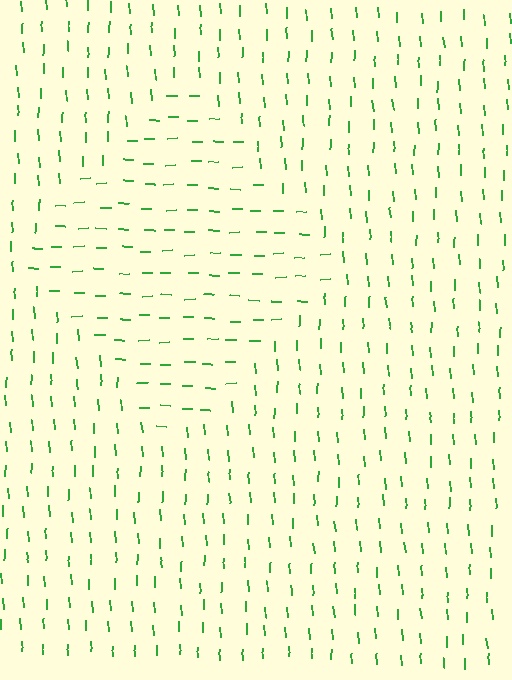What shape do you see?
I see a diamond.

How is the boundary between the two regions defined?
The boundary is defined purely by a change in line orientation (approximately 87 degrees difference). All lines are the same color and thickness.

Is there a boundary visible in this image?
Yes, there is a texture boundary formed by a change in line orientation.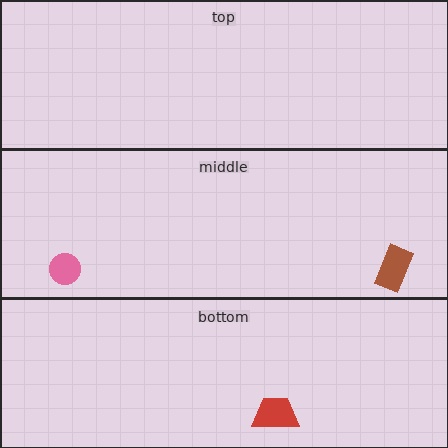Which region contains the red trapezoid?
The bottom region.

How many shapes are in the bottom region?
1.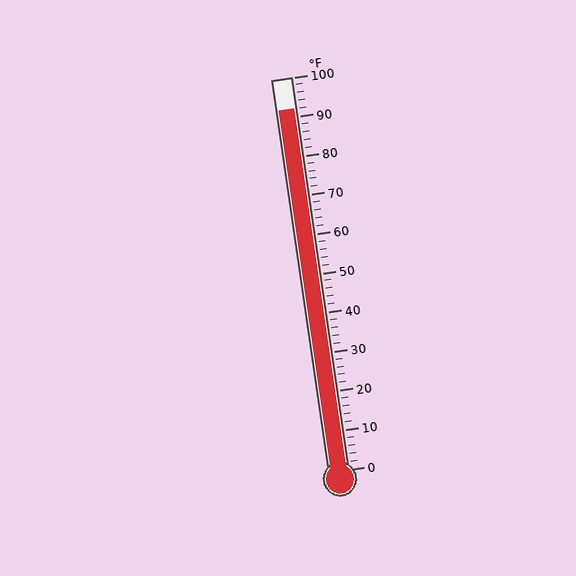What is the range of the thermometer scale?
The thermometer scale ranges from 0°F to 100°F.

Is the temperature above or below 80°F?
The temperature is above 80°F.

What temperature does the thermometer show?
The thermometer shows approximately 92°F.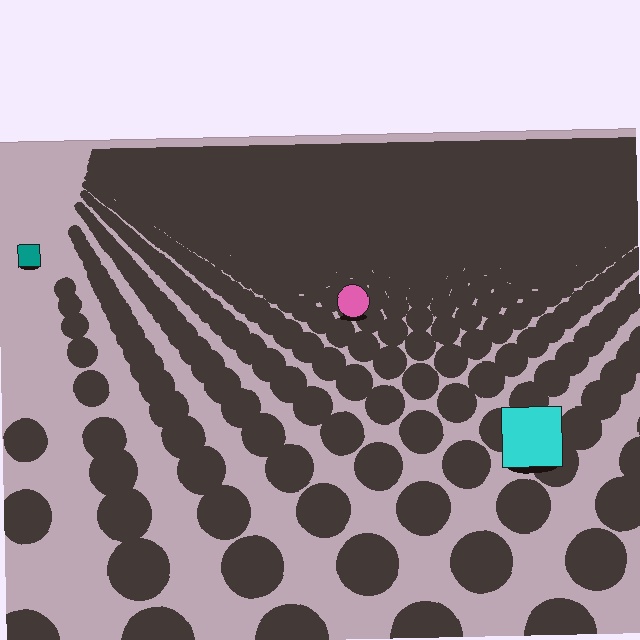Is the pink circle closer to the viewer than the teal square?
Yes. The pink circle is closer — you can tell from the texture gradient: the ground texture is coarser near it.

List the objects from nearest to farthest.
From nearest to farthest: the cyan square, the pink circle, the teal square.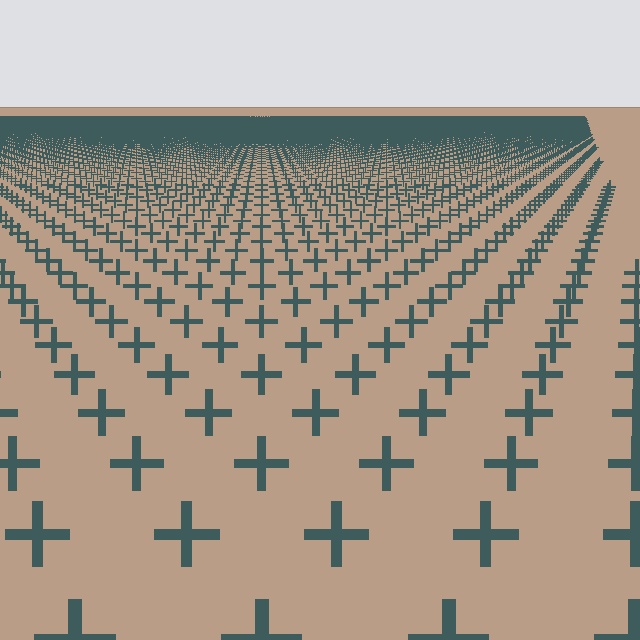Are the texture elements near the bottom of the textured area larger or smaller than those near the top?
Larger. Near the bottom, elements are closer to the viewer and appear at a bigger on-screen size.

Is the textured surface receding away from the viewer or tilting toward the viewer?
The surface is receding away from the viewer. Texture elements get smaller and denser toward the top.